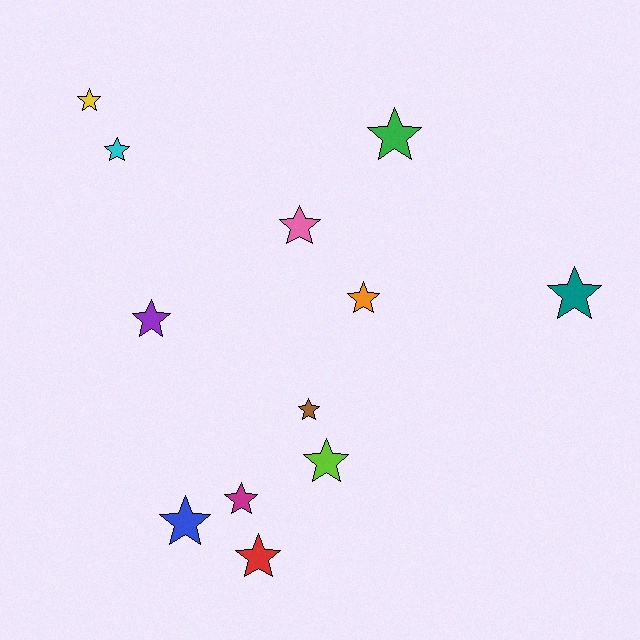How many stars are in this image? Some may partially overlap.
There are 12 stars.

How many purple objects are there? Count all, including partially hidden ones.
There is 1 purple object.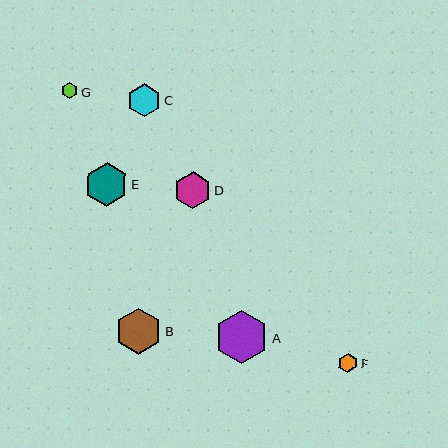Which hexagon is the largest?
Hexagon A is the largest with a size of approximately 53 pixels.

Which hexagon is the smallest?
Hexagon G is the smallest with a size of approximately 16 pixels.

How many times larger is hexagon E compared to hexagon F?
Hexagon E is approximately 2.3 times the size of hexagon F.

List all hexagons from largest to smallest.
From largest to smallest: A, B, E, D, C, F, G.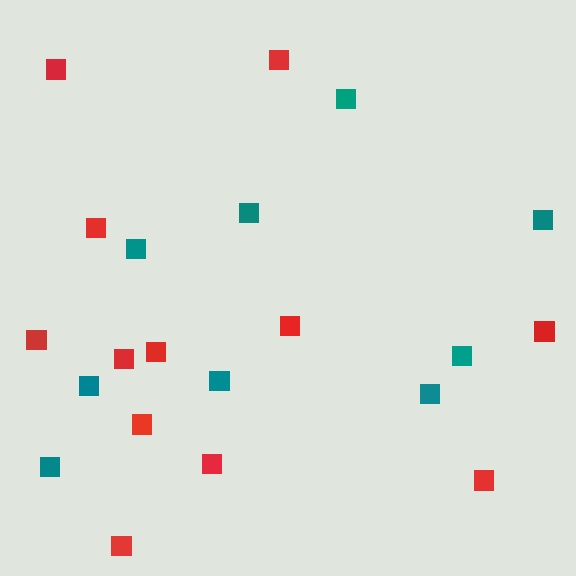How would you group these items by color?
There are 2 groups: one group of teal squares (9) and one group of red squares (12).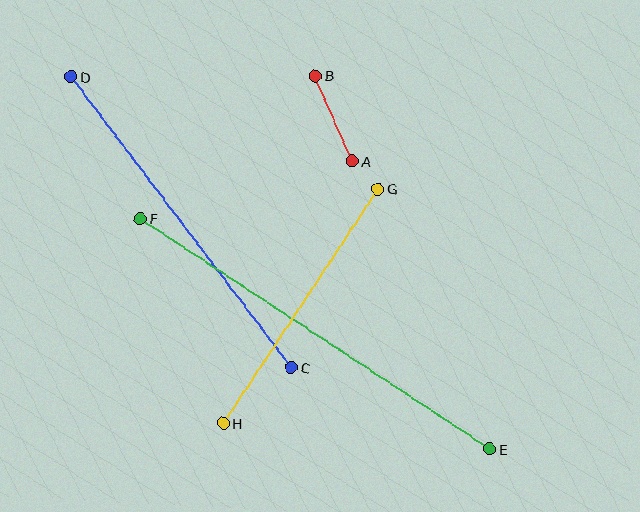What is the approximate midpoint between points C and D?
The midpoint is at approximately (181, 222) pixels.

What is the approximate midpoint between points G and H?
The midpoint is at approximately (300, 306) pixels.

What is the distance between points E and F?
The distance is approximately 418 pixels.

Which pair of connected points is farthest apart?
Points E and F are farthest apart.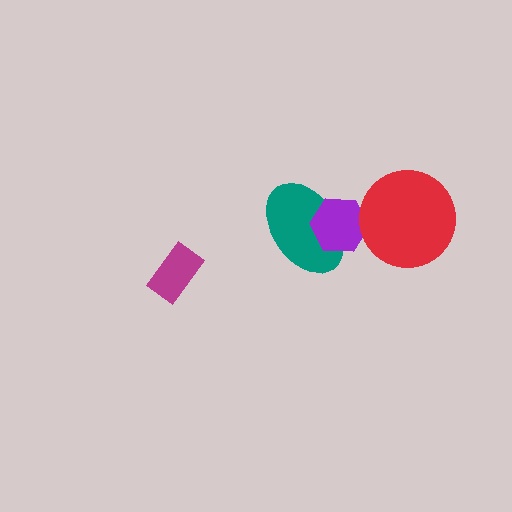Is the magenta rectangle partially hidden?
No, no other shape covers it.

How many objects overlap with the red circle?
1 object overlaps with the red circle.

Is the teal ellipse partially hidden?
Yes, it is partially covered by another shape.